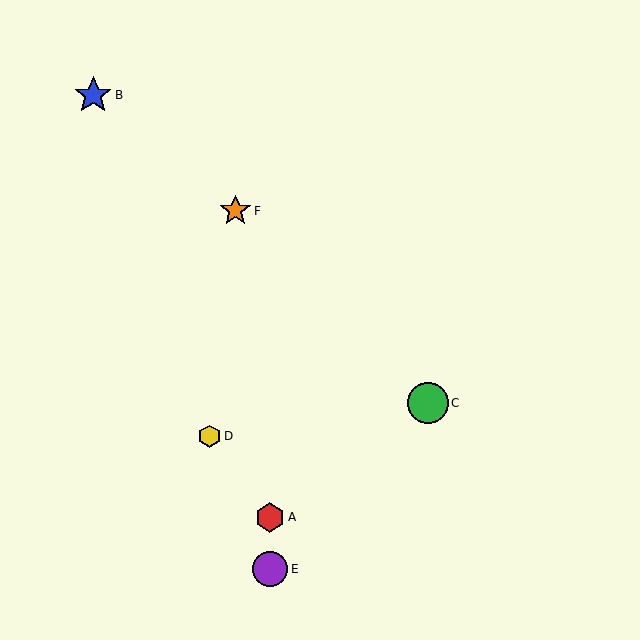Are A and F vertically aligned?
No, A is at x≈270 and F is at x≈235.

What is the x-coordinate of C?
Object C is at x≈428.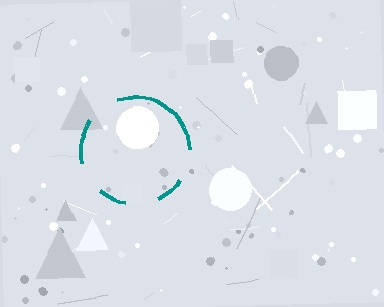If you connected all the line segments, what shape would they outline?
They would outline a circle.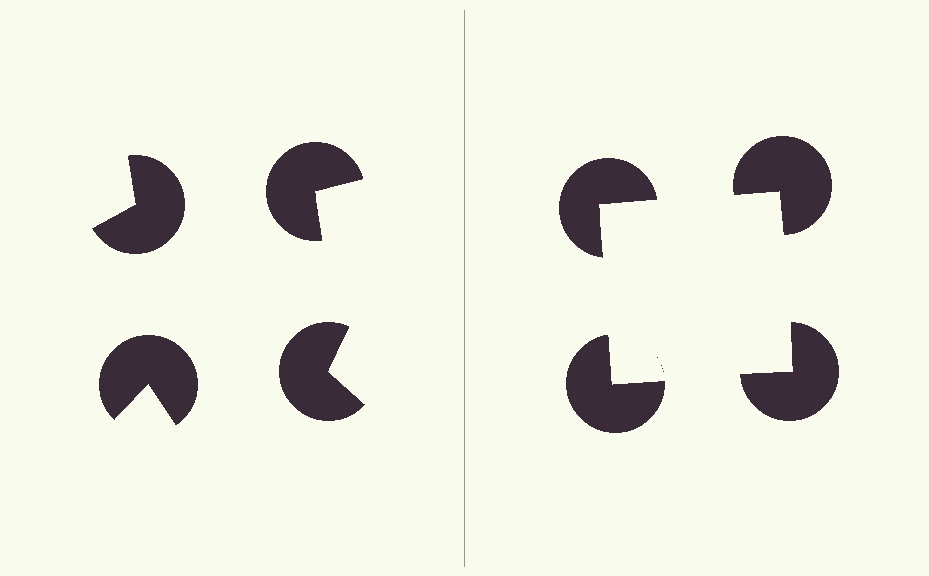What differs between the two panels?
The pac-man discs are positioned identically on both sides; only the wedge orientations differ. On the right they align to a square; on the left they are misaligned.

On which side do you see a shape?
An illusory square appears on the right side. On the left side the wedge cuts are rotated, so no coherent shape forms.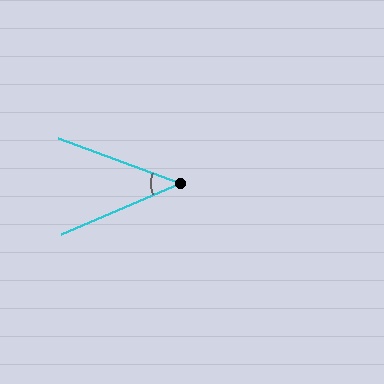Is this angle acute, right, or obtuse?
It is acute.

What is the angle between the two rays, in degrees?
Approximately 44 degrees.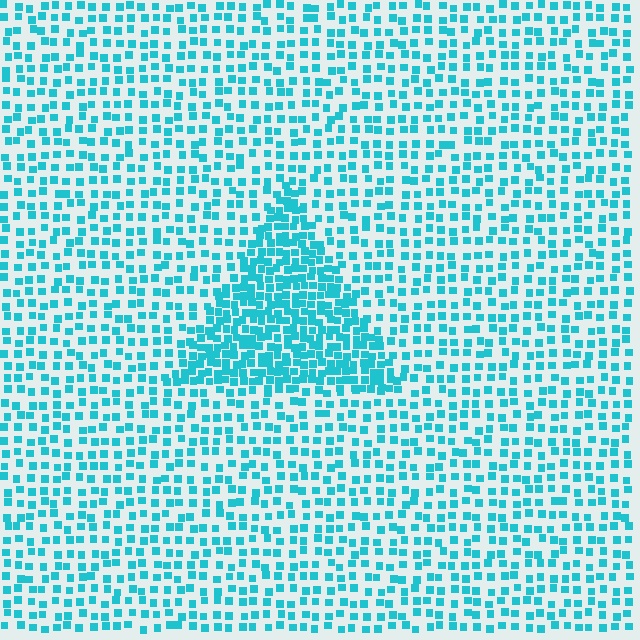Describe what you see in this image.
The image contains small cyan elements arranged at two different densities. A triangle-shaped region is visible where the elements are more densely packed than the surrounding area.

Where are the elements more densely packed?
The elements are more densely packed inside the triangle boundary.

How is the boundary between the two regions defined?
The boundary is defined by a change in element density (approximately 2.1x ratio). All elements are the same color, size, and shape.